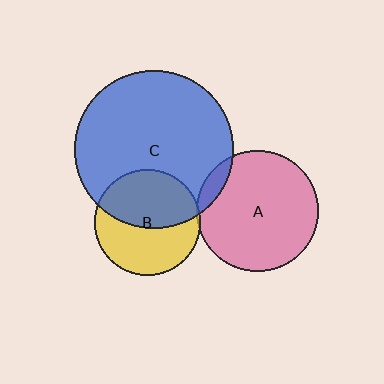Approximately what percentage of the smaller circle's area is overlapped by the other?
Approximately 5%.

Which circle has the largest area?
Circle C (blue).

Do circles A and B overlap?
Yes.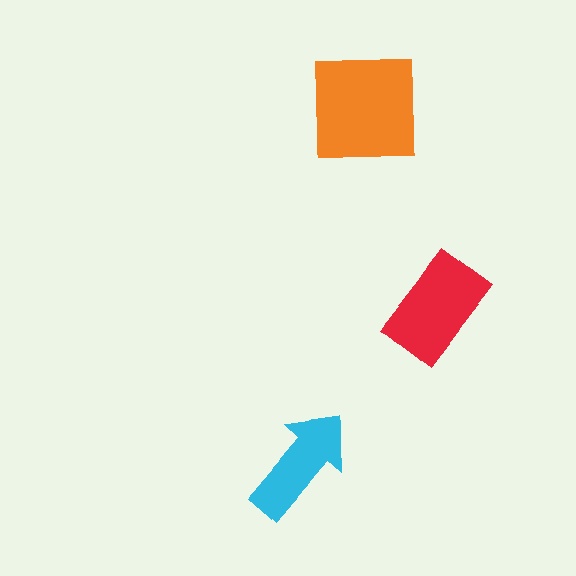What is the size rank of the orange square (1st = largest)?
1st.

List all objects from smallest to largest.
The cyan arrow, the red rectangle, the orange square.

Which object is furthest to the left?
The cyan arrow is leftmost.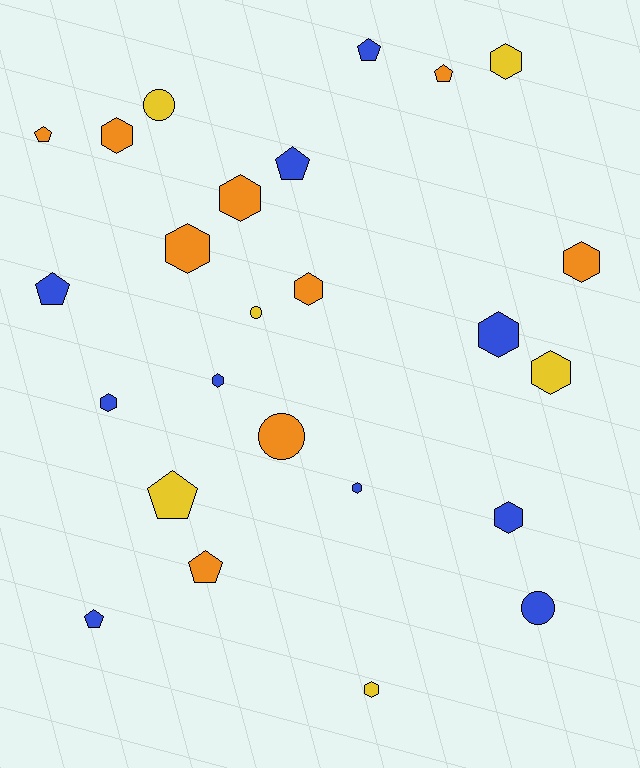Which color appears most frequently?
Blue, with 10 objects.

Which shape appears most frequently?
Hexagon, with 13 objects.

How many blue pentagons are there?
There are 4 blue pentagons.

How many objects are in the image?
There are 25 objects.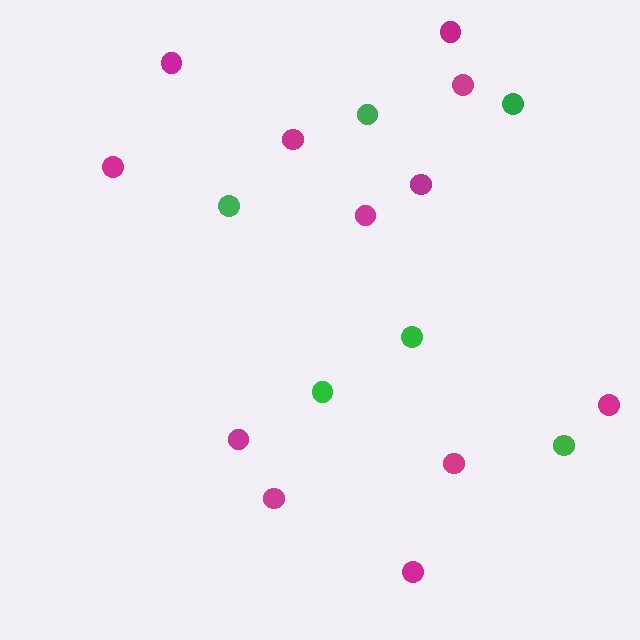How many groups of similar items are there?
There are 2 groups: one group of green circles (6) and one group of magenta circles (12).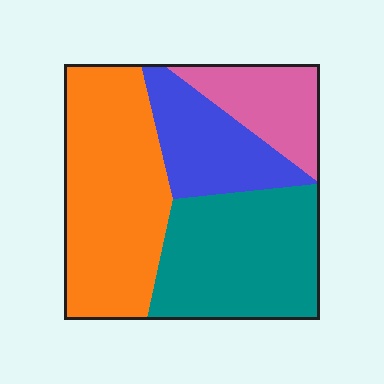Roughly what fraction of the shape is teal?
Teal covers about 30% of the shape.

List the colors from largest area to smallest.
From largest to smallest: orange, teal, blue, pink.